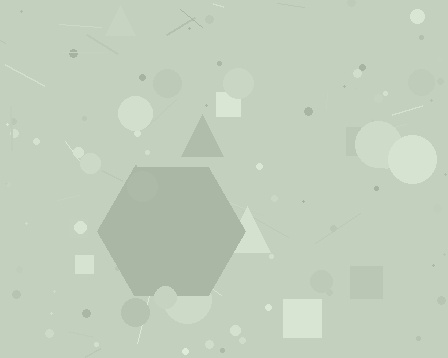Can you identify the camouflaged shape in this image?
The camouflaged shape is a hexagon.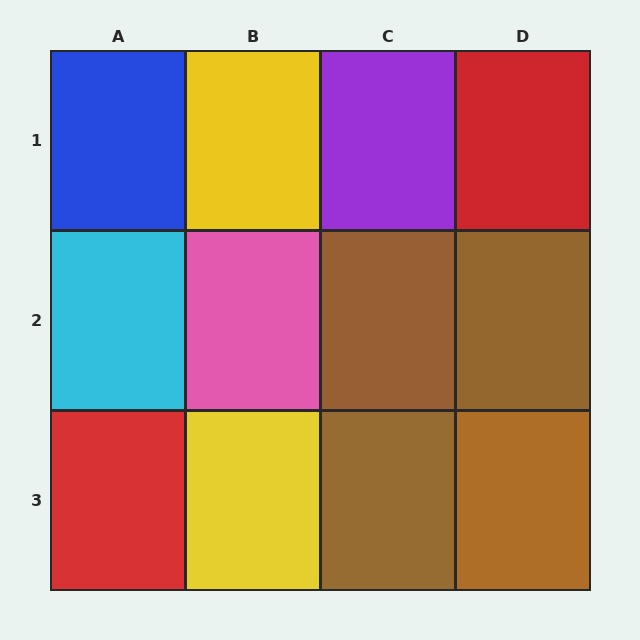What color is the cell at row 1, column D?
Red.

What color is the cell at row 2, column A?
Cyan.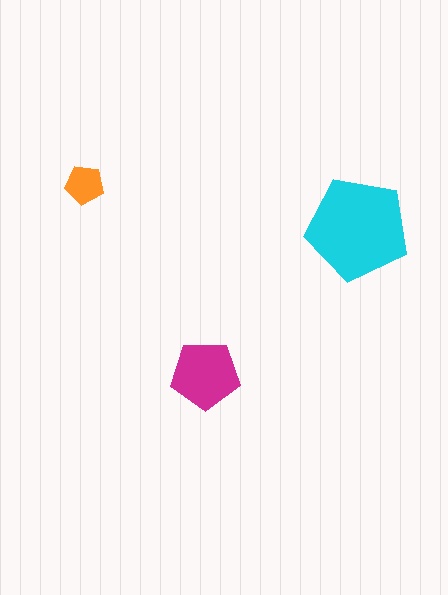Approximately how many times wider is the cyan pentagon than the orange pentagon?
About 2.5 times wider.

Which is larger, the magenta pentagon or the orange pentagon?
The magenta one.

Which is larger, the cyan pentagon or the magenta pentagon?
The cyan one.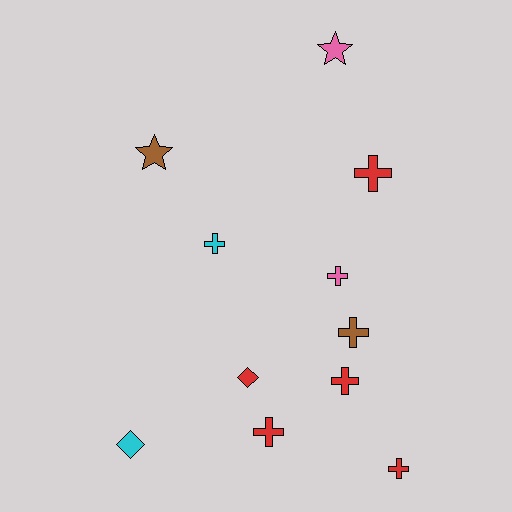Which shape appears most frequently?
Cross, with 7 objects.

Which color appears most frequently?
Red, with 5 objects.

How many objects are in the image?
There are 11 objects.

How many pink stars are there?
There is 1 pink star.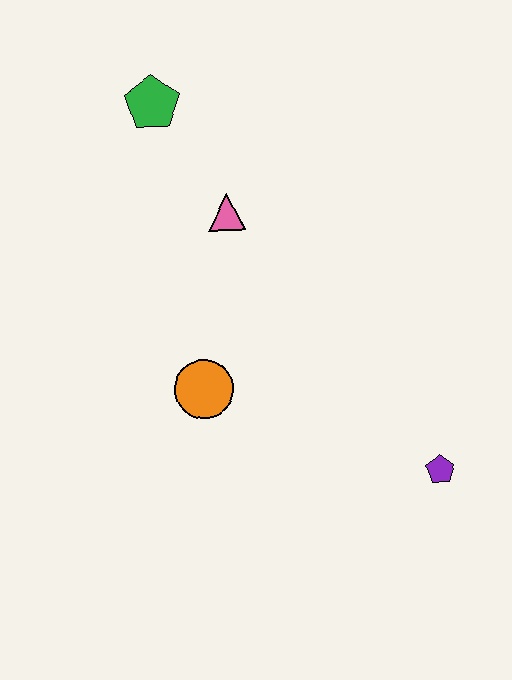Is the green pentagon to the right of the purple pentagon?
No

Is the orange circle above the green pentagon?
No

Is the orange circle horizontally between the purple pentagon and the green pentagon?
Yes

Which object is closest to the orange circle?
The pink triangle is closest to the orange circle.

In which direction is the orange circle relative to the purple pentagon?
The orange circle is to the left of the purple pentagon.